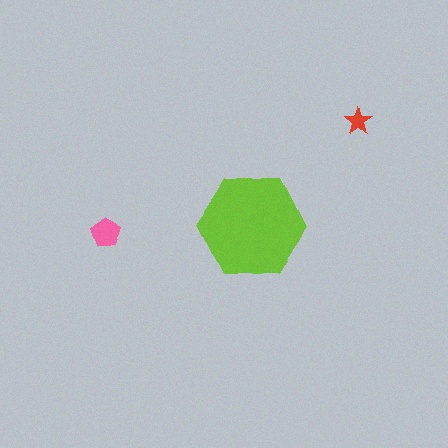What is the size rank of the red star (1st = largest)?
3rd.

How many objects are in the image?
There are 3 objects in the image.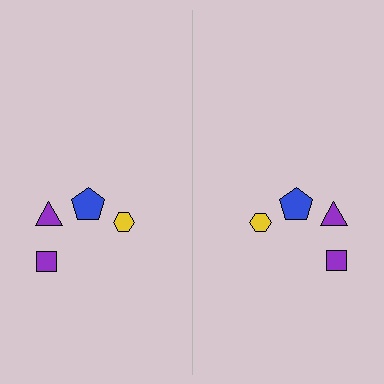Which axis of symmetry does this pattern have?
The pattern has a vertical axis of symmetry running through the center of the image.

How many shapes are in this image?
There are 8 shapes in this image.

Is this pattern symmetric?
Yes, this pattern has bilateral (reflection) symmetry.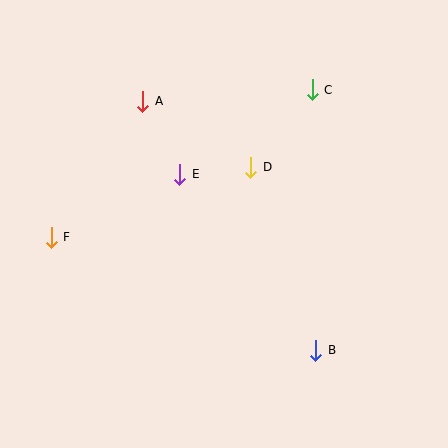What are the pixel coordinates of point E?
Point E is at (180, 174).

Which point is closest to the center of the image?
Point D at (251, 167) is closest to the center.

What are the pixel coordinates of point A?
Point A is at (143, 101).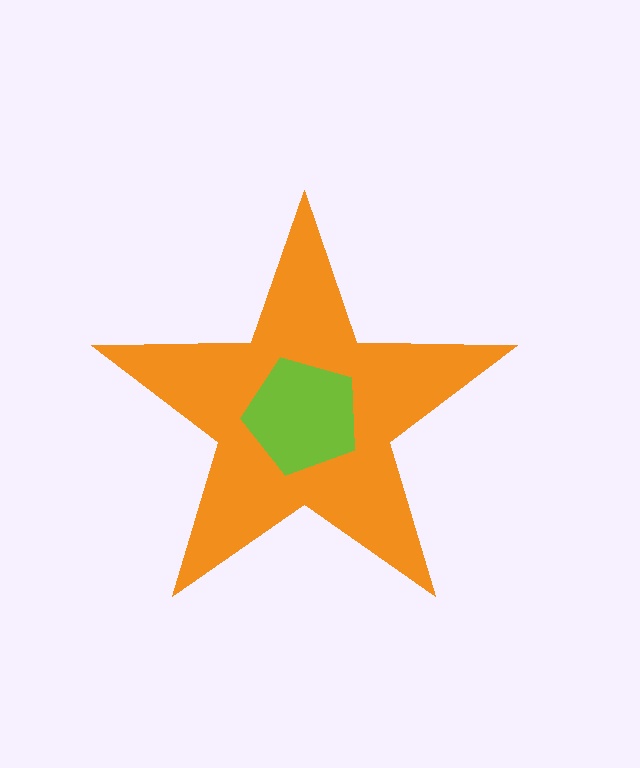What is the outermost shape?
The orange star.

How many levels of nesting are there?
2.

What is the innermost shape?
The lime pentagon.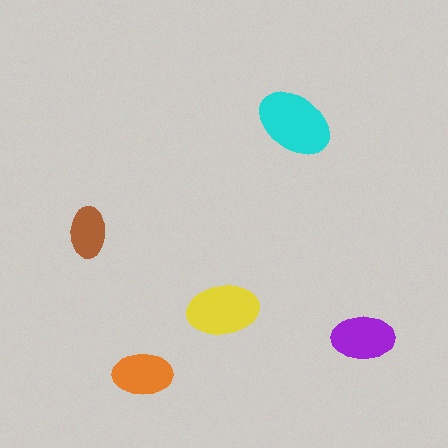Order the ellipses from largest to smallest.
the cyan one, the yellow one, the purple one, the orange one, the brown one.